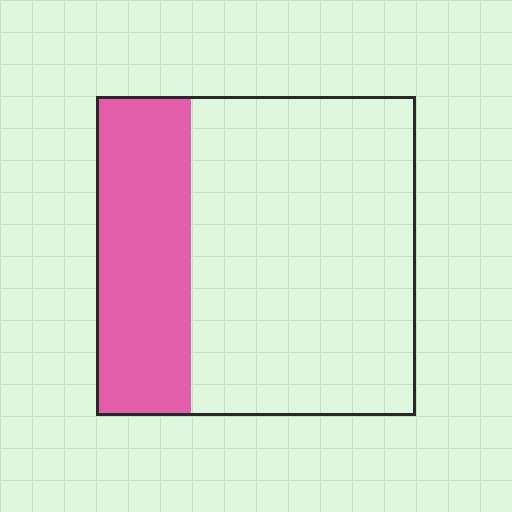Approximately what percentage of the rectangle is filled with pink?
Approximately 30%.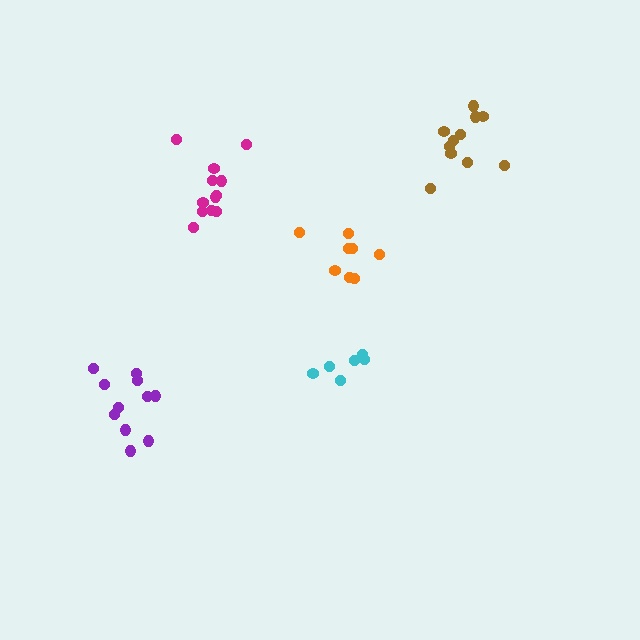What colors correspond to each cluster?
The clusters are colored: purple, cyan, brown, orange, magenta.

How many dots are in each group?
Group 1: 11 dots, Group 2: 6 dots, Group 3: 11 dots, Group 4: 8 dots, Group 5: 12 dots (48 total).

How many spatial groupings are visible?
There are 5 spatial groupings.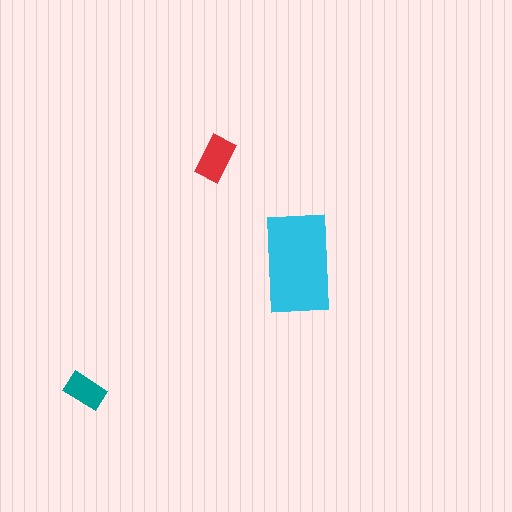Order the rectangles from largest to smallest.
the cyan one, the red one, the teal one.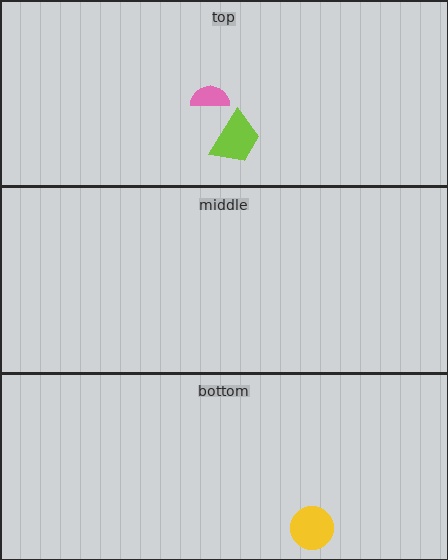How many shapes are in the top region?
2.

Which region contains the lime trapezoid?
The top region.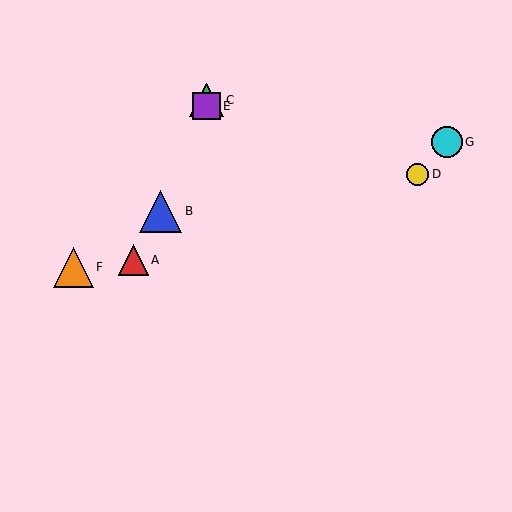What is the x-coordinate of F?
Object F is at x≈73.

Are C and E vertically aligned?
Yes, both are at x≈207.